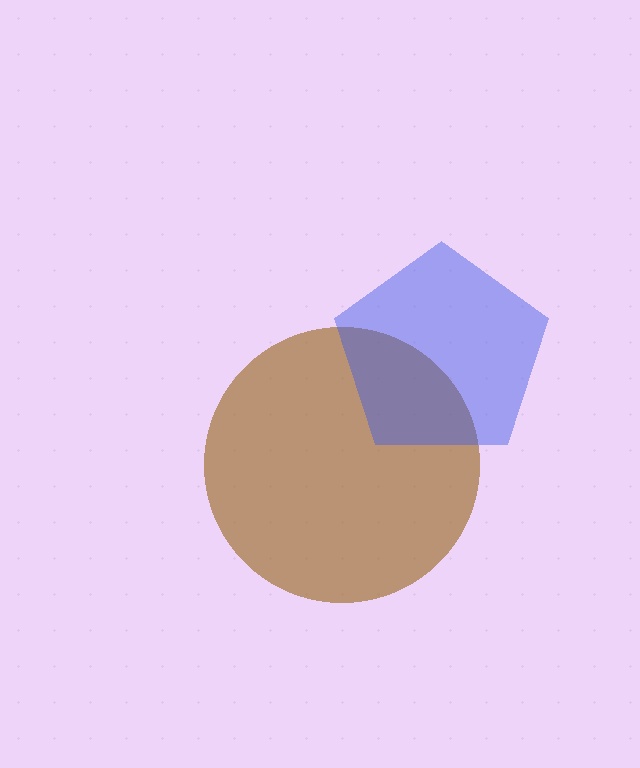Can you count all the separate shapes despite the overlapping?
Yes, there are 2 separate shapes.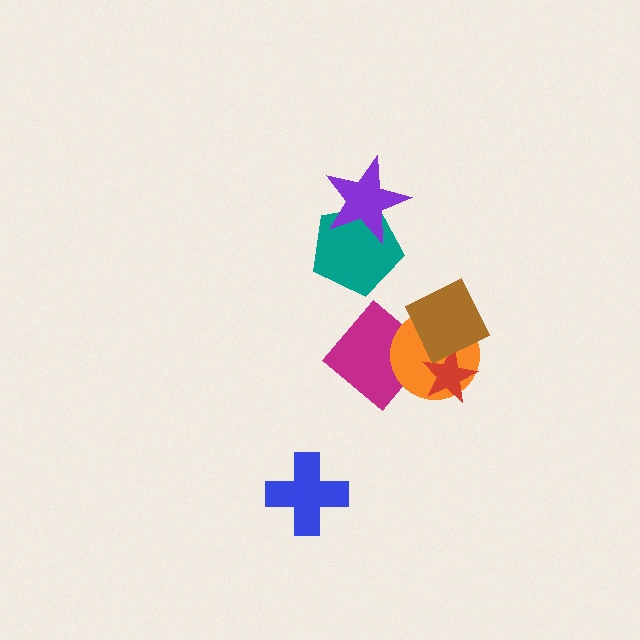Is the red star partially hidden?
Yes, it is partially covered by another shape.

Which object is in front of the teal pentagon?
The purple star is in front of the teal pentagon.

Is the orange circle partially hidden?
Yes, it is partially covered by another shape.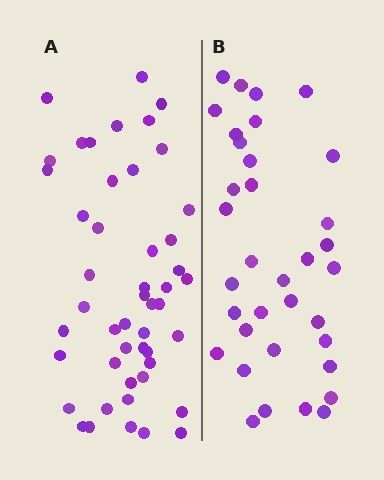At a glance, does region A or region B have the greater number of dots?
Region A (the left region) has more dots.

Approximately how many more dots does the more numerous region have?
Region A has approximately 15 more dots than region B.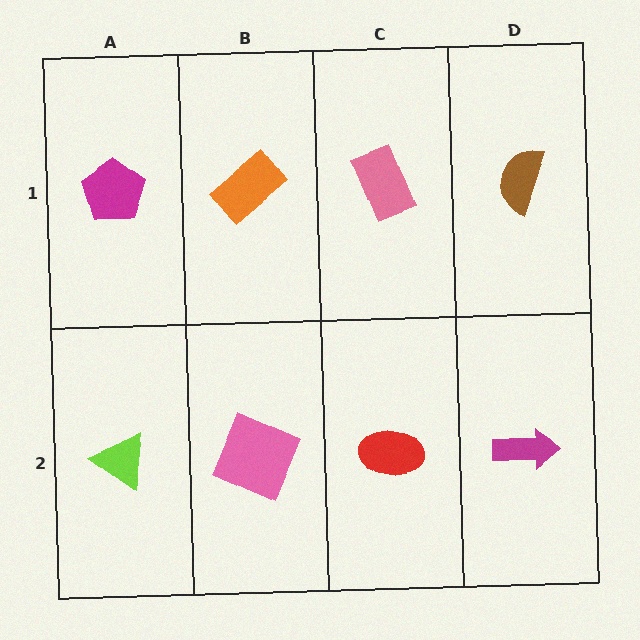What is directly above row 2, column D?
A brown semicircle.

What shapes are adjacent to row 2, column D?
A brown semicircle (row 1, column D), a red ellipse (row 2, column C).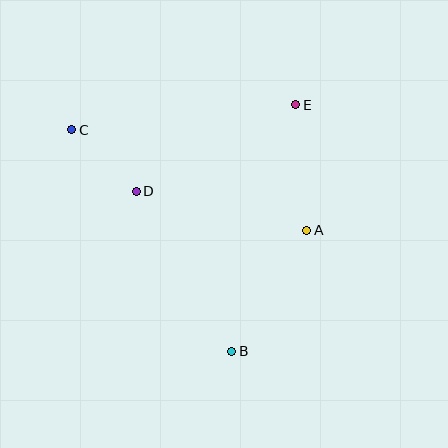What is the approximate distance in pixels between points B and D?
The distance between B and D is approximately 186 pixels.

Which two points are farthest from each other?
Points B and C are farthest from each other.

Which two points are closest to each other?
Points C and D are closest to each other.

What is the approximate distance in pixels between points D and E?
The distance between D and E is approximately 181 pixels.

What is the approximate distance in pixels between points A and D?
The distance between A and D is approximately 175 pixels.